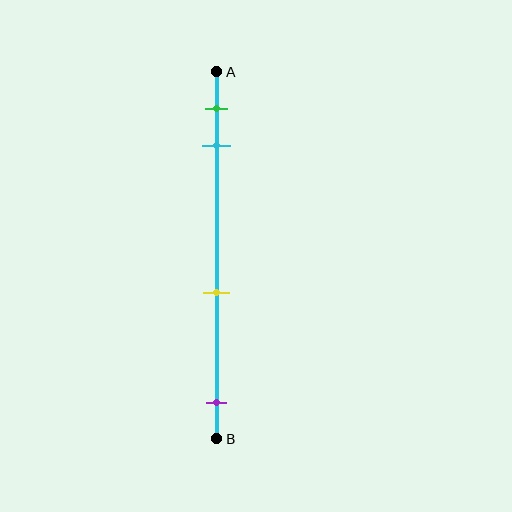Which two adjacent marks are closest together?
The green and cyan marks are the closest adjacent pair.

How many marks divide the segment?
There are 4 marks dividing the segment.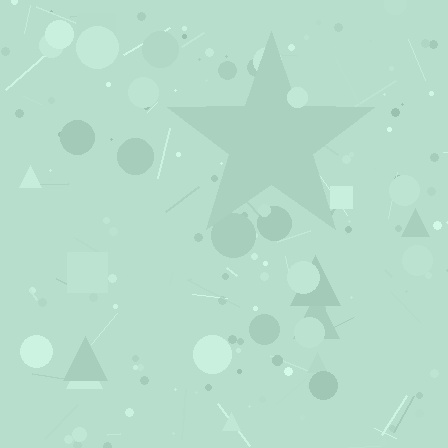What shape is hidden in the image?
A star is hidden in the image.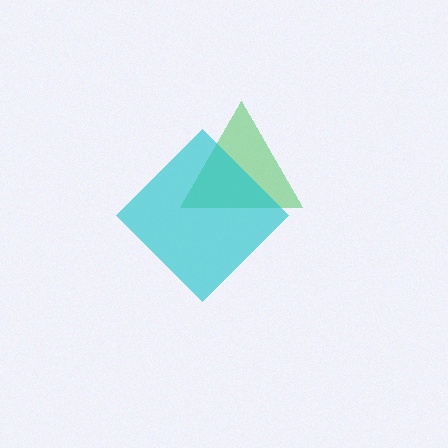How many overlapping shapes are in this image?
There are 2 overlapping shapes in the image.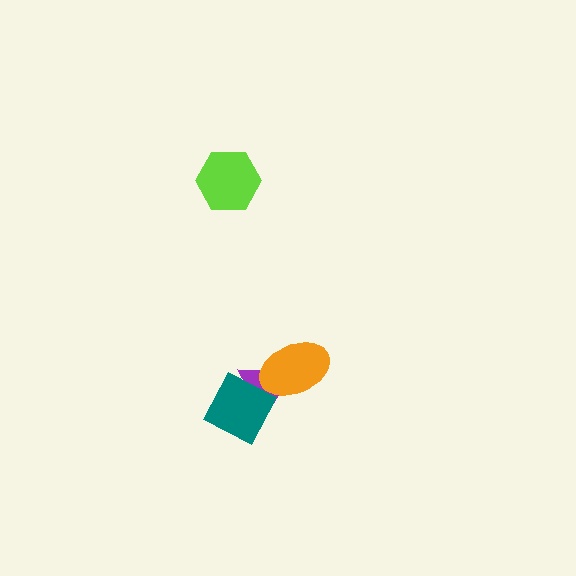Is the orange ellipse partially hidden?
Yes, it is partially covered by another shape.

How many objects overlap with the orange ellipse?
2 objects overlap with the orange ellipse.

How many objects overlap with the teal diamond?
2 objects overlap with the teal diamond.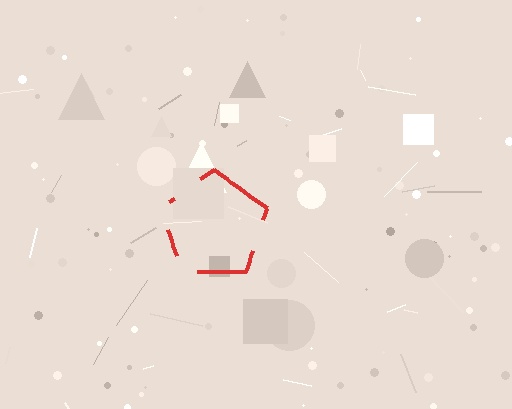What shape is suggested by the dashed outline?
The dashed outline suggests a pentagon.